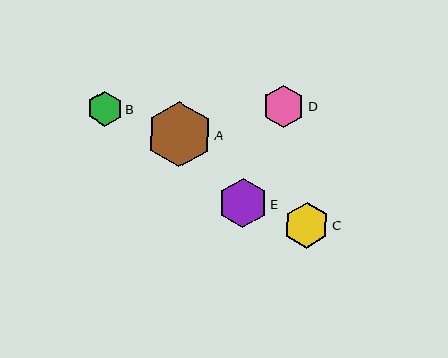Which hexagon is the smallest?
Hexagon B is the smallest with a size of approximately 35 pixels.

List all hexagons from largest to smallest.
From largest to smallest: A, E, C, D, B.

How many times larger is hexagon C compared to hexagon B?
Hexagon C is approximately 1.3 times the size of hexagon B.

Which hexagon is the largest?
Hexagon A is the largest with a size of approximately 66 pixels.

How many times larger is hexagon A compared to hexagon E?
Hexagon A is approximately 1.3 times the size of hexagon E.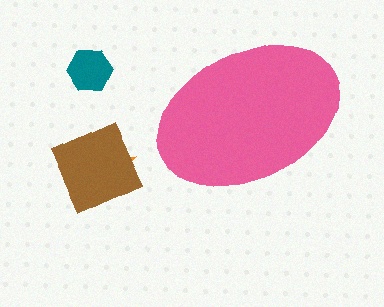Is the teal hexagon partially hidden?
No, the teal hexagon is fully visible.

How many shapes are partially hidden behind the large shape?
0 shapes are partially hidden.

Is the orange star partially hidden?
No, the orange star is fully visible.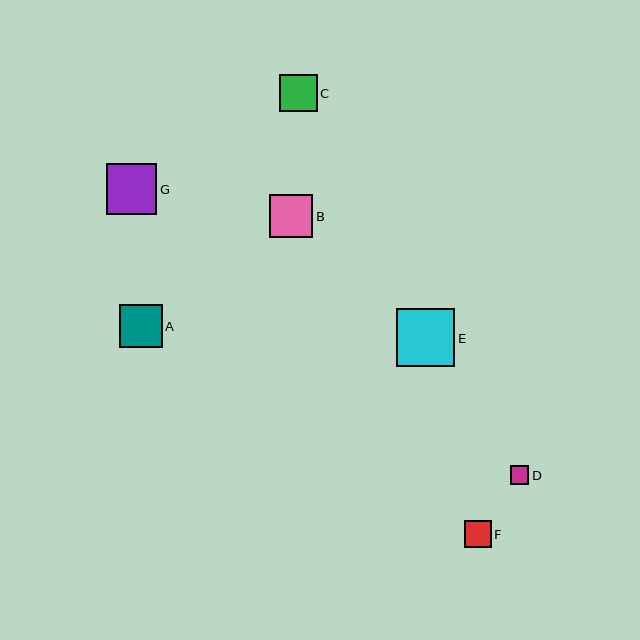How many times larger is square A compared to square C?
Square A is approximately 1.1 times the size of square C.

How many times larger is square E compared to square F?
Square E is approximately 2.2 times the size of square F.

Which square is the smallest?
Square D is the smallest with a size of approximately 19 pixels.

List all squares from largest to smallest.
From largest to smallest: E, G, B, A, C, F, D.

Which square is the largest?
Square E is the largest with a size of approximately 58 pixels.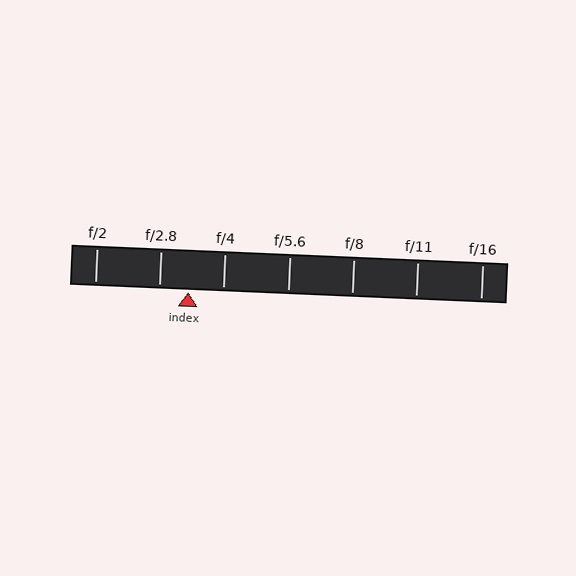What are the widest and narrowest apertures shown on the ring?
The widest aperture shown is f/2 and the narrowest is f/16.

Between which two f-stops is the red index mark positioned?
The index mark is between f/2.8 and f/4.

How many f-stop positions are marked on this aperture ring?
There are 7 f-stop positions marked.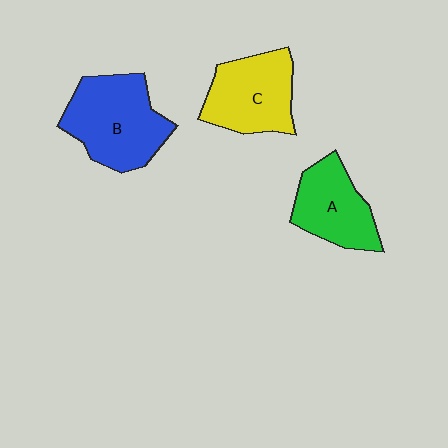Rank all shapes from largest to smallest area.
From largest to smallest: B (blue), C (yellow), A (green).